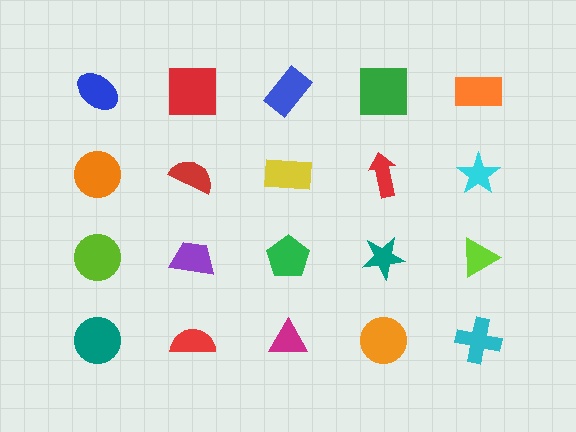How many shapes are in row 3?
5 shapes.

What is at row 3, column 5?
A lime triangle.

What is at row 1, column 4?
A green square.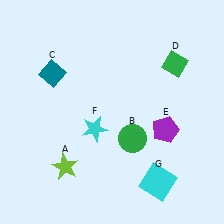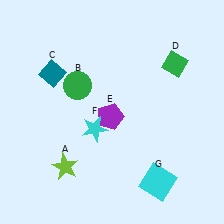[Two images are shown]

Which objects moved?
The objects that moved are: the green circle (B), the purple pentagon (E).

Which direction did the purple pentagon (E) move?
The purple pentagon (E) moved left.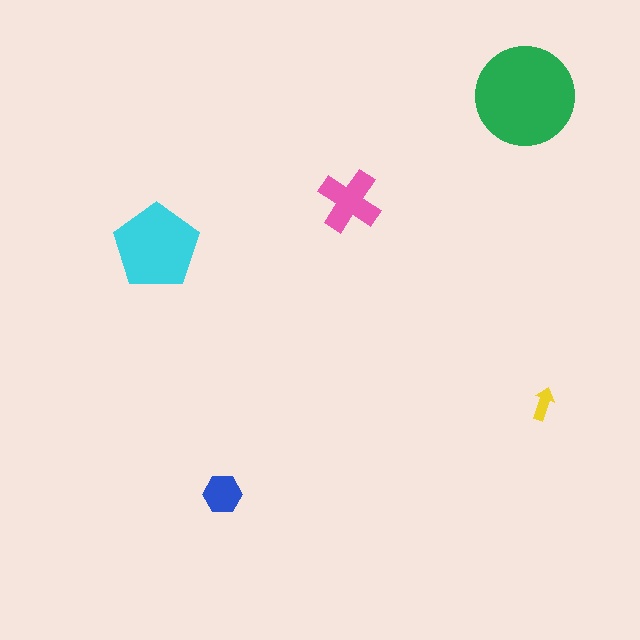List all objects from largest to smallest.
The green circle, the cyan pentagon, the pink cross, the blue hexagon, the yellow arrow.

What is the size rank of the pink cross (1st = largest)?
3rd.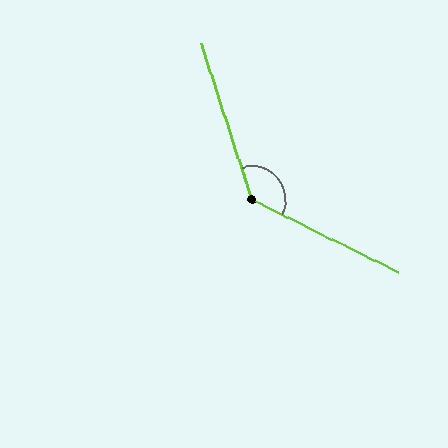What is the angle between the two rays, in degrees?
Approximately 134 degrees.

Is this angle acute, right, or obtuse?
It is obtuse.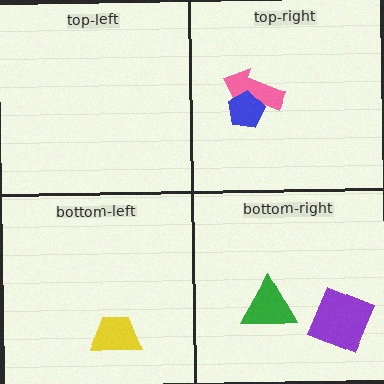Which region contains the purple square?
The bottom-right region.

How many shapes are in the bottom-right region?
2.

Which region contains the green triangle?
The bottom-right region.